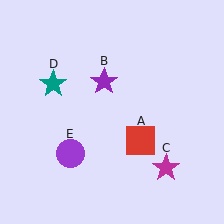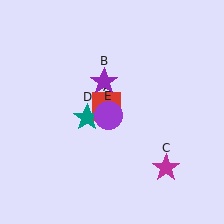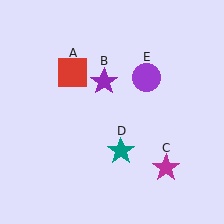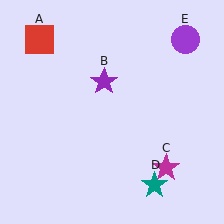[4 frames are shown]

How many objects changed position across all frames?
3 objects changed position: red square (object A), teal star (object D), purple circle (object E).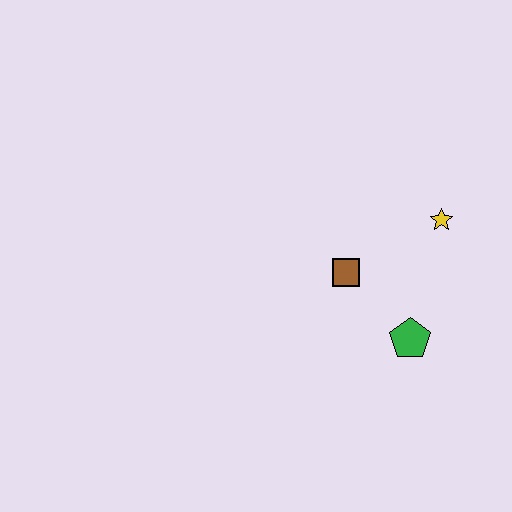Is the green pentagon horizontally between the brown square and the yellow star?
Yes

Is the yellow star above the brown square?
Yes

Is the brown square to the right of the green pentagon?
No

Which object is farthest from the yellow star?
The green pentagon is farthest from the yellow star.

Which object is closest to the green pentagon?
The brown square is closest to the green pentagon.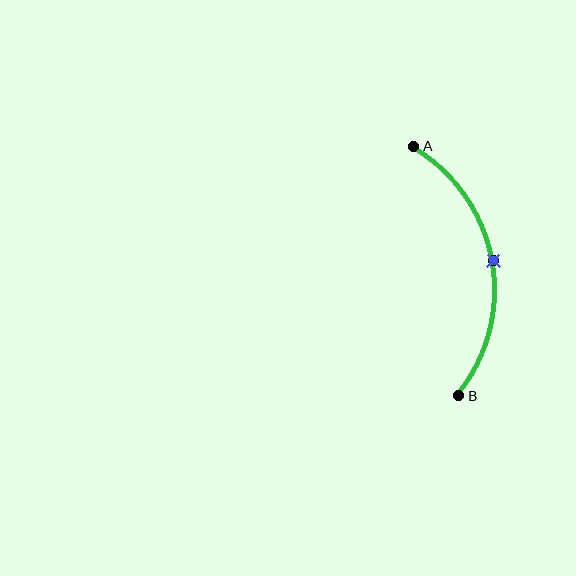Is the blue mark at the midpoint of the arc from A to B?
Yes. The blue mark lies on the arc at equal arc-length from both A and B — it is the arc midpoint.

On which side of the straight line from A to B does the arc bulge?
The arc bulges to the right of the straight line connecting A and B.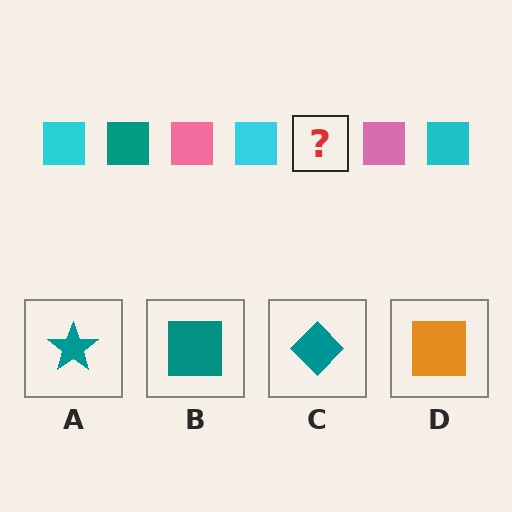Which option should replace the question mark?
Option B.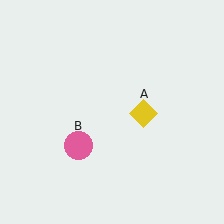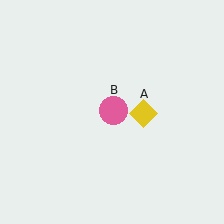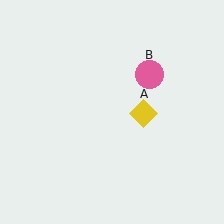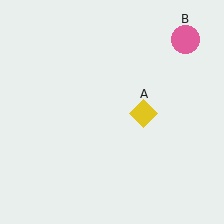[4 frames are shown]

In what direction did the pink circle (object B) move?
The pink circle (object B) moved up and to the right.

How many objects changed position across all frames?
1 object changed position: pink circle (object B).